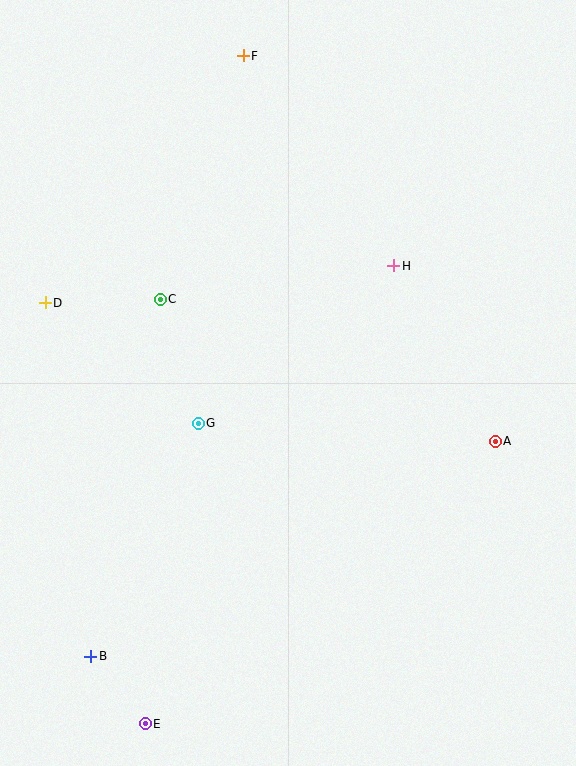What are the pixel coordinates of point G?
Point G is at (198, 423).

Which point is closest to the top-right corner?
Point H is closest to the top-right corner.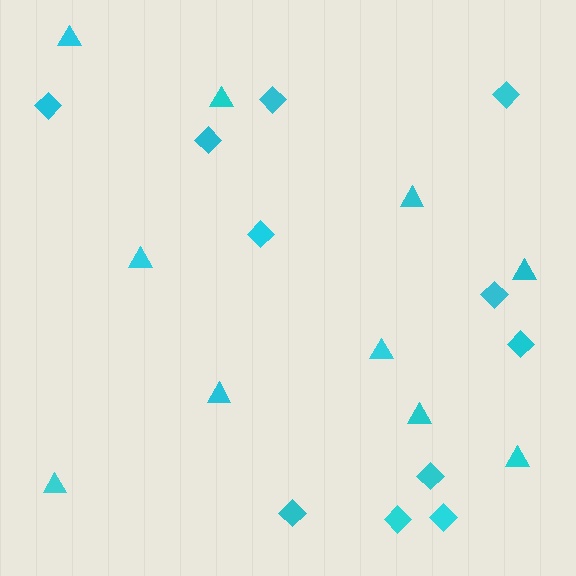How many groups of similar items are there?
There are 2 groups: one group of triangles (10) and one group of diamonds (11).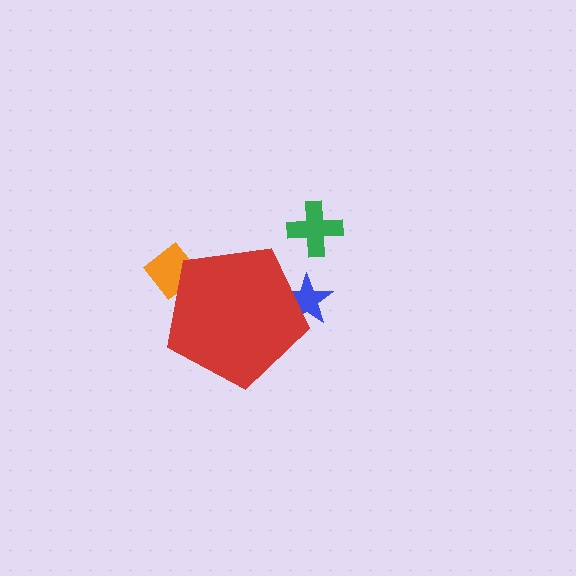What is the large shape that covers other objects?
A red pentagon.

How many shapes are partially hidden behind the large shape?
2 shapes are partially hidden.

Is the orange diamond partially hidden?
Yes, the orange diamond is partially hidden behind the red pentagon.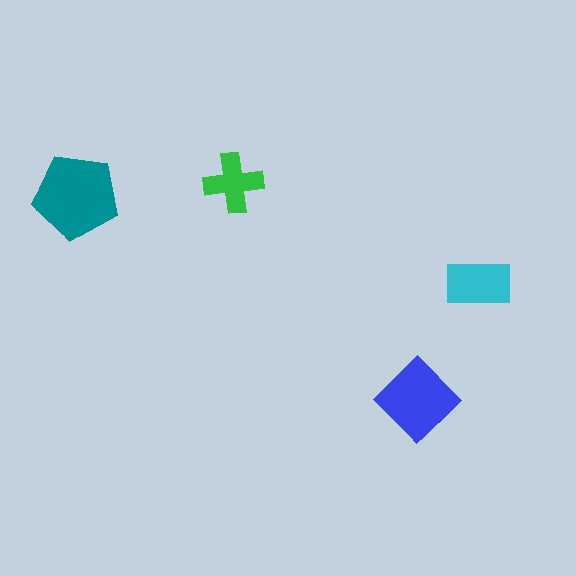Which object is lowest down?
The blue diamond is bottommost.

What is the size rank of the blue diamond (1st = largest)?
2nd.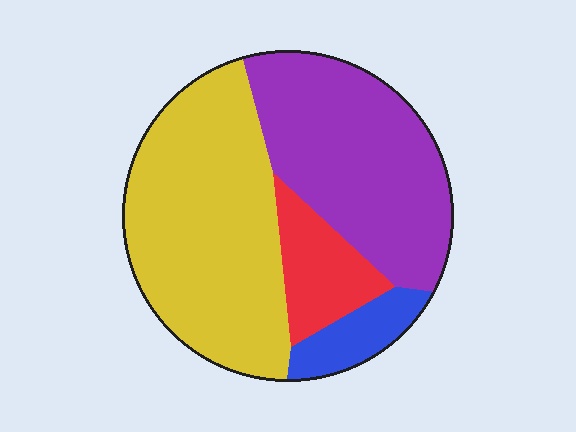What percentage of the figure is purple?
Purple covers roughly 35% of the figure.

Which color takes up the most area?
Yellow, at roughly 45%.